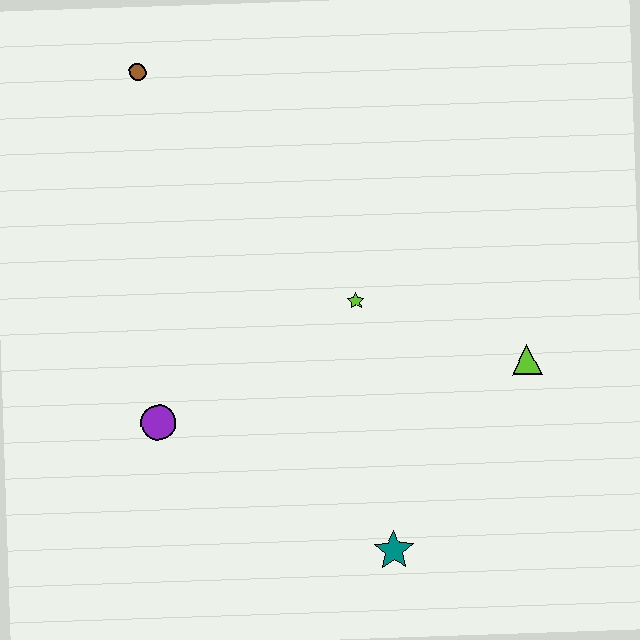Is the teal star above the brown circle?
No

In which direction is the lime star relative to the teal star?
The lime star is above the teal star.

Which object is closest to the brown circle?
The lime star is closest to the brown circle.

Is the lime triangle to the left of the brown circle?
No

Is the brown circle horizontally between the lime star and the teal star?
No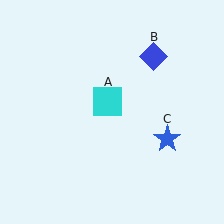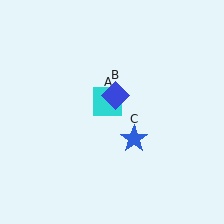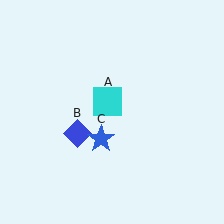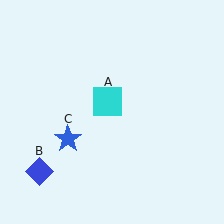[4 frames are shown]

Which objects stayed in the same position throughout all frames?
Cyan square (object A) remained stationary.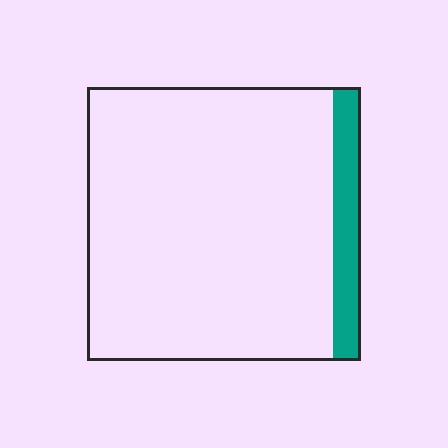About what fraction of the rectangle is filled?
About one tenth (1/10).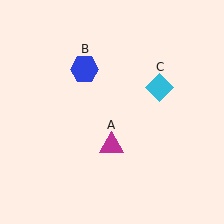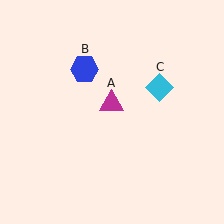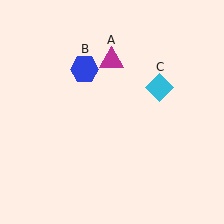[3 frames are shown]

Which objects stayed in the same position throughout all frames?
Blue hexagon (object B) and cyan diamond (object C) remained stationary.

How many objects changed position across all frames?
1 object changed position: magenta triangle (object A).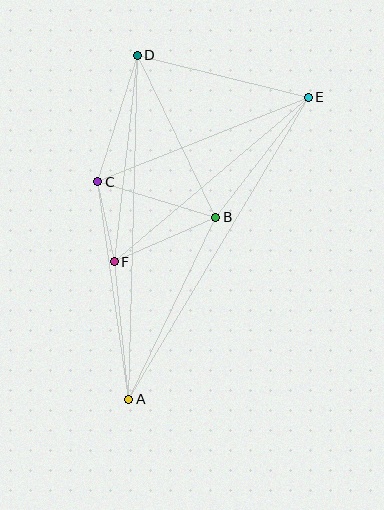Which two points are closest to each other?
Points C and F are closest to each other.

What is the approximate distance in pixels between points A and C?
The distance between A and C is approximately 220 pixels.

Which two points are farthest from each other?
Points A and E are farthest from each other.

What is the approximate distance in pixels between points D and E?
The distance between D and E is approximately 176 pixels.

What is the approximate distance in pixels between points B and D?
The distance between B and D is approximately 180 pixels.